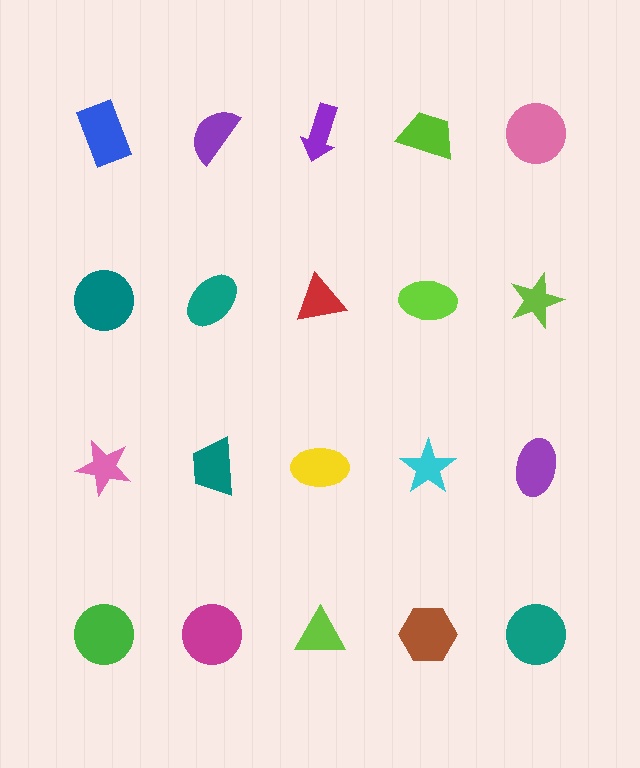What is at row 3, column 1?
A pink star.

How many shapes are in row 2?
5 shapes.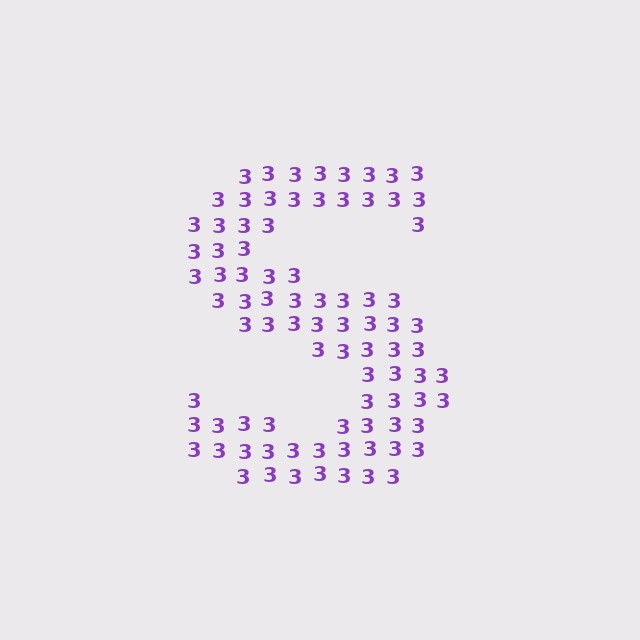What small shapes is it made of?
It is made of small digit 3's.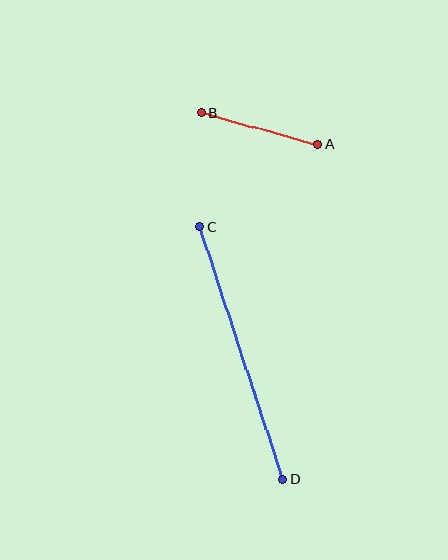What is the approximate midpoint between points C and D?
The midpoint is at approximately (241, 353) pixels.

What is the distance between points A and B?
The distance is approximately 121 pixels.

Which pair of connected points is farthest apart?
Points C and D are farthest apart.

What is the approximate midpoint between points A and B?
The midpoint is at approximately (260, 129) pixels.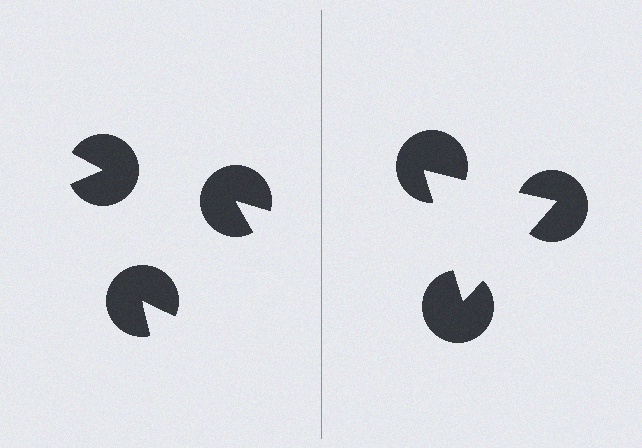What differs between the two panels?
The pac-man discs are positioned identically on both sides; only the wedge orientations differ. On the right they align to a triangle; on the left they are misaligned.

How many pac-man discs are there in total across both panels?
6 — 3 on each side.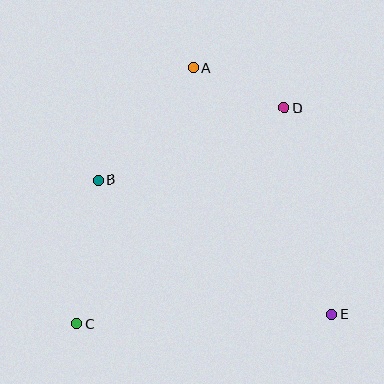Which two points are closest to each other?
Points A and D are closest to each other.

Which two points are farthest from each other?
Points C and D are farthest from each other.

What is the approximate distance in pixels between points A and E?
The distance between A and E is approximately 283 pixels.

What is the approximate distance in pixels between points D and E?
The distance between D and E is approximately 212 pixels.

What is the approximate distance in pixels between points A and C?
The distance between A and C is approximately 281 pixels.